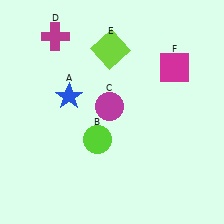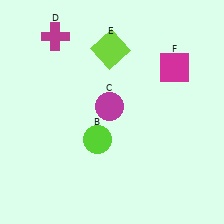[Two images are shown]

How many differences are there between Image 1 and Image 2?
There is 1 difference between the two images.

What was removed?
The blue star (A) was removed in Image 2.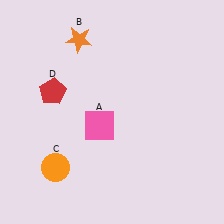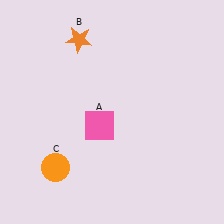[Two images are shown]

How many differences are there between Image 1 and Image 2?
There is 1 difference between the two images.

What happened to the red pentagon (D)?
The red pentagon (D) was removed in Image 2. It was in the top-left area of Image 1.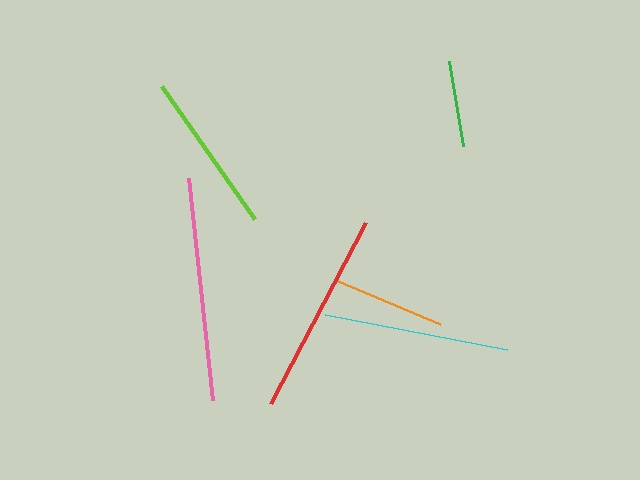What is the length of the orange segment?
The orange segment is approximately 110 pixels long.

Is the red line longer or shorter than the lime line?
The red line is longer than the lime line.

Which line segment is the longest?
The pink line is the longest at approximately 224 pixels.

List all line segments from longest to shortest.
From longest to shortest: pink, red, cyan, lime, orange, green.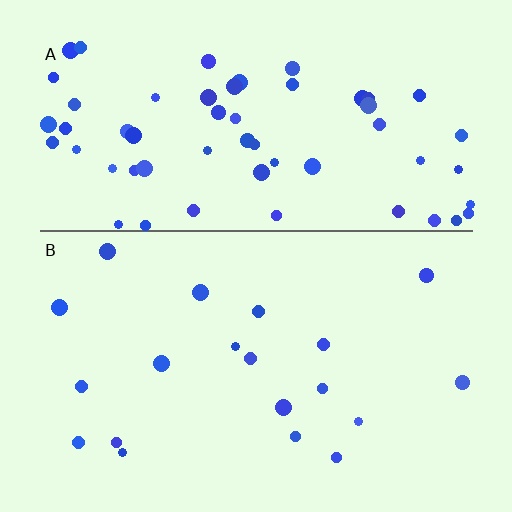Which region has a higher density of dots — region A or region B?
A (the top).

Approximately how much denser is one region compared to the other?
Approximately 3.0× — region A over region B.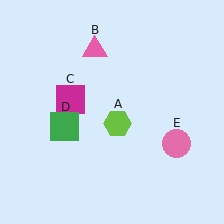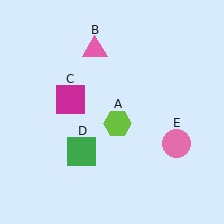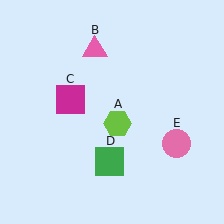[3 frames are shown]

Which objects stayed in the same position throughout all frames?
Lime hexagon (object A) and pink triangle (object B) and magenta square (object C) and pink circle (object E) remained stationary.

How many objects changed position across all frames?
1 object changed position: green square (object D).